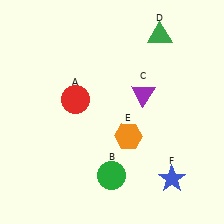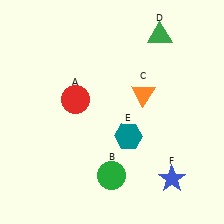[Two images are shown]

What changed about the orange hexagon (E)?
In Image 1, E is orange. In Image 2, it changed to teal.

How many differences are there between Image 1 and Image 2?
There are 2 differences between the two images.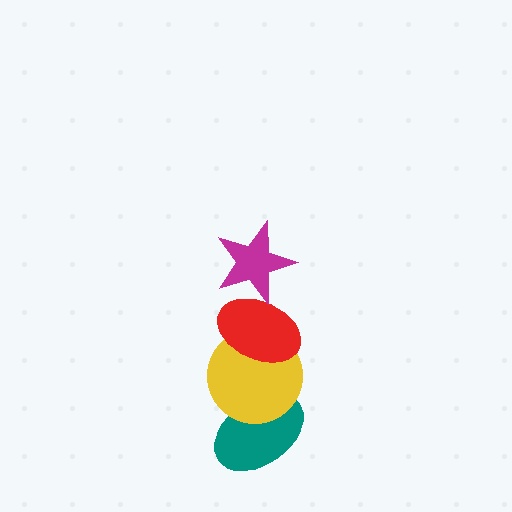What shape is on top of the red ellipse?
The magenta star is on top of the red ellipse.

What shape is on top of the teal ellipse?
The yellow circle is on top of the teal ellipse.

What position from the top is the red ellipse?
The red ellipse is 2nd from the top.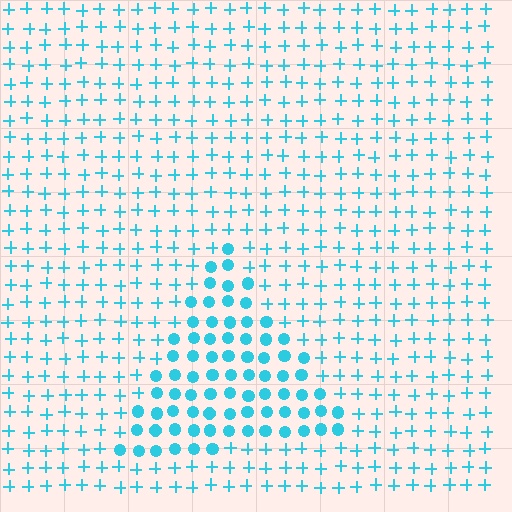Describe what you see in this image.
The image is filled with small cyan elements arranged in a uniform grid. A triangle-shaped region contains circles, while the surrounding area contains plus signs. The boundary is defined purely by the change in element shape.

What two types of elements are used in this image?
The image uses circles inside the triangle region and plus signs outside it.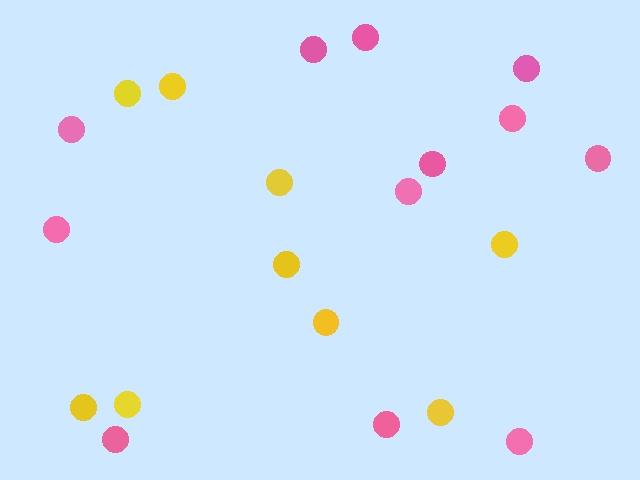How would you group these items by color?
There are 2 groups: one group of yellow circles (9) and one group of pink circles (12).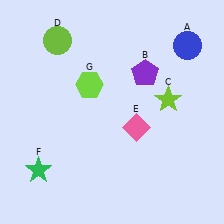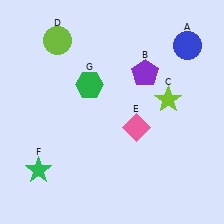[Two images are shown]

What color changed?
The hexagon (G) changed from lime in Image 1 to green in Image 2.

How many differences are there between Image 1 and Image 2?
There is 1 difference between the two images.